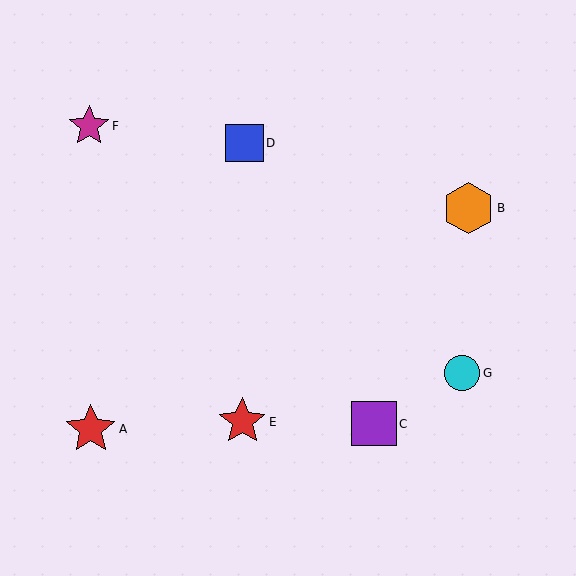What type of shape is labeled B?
Shape B is an orange hexagon.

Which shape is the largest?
The orange hexagon (labeled B) is the largest.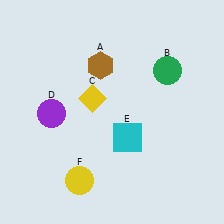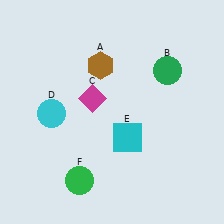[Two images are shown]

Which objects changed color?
C changed from yellow to magenta. D changed from purple to cyan. F changed from yellow to green.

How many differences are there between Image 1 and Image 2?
There are 3 differences between the two images.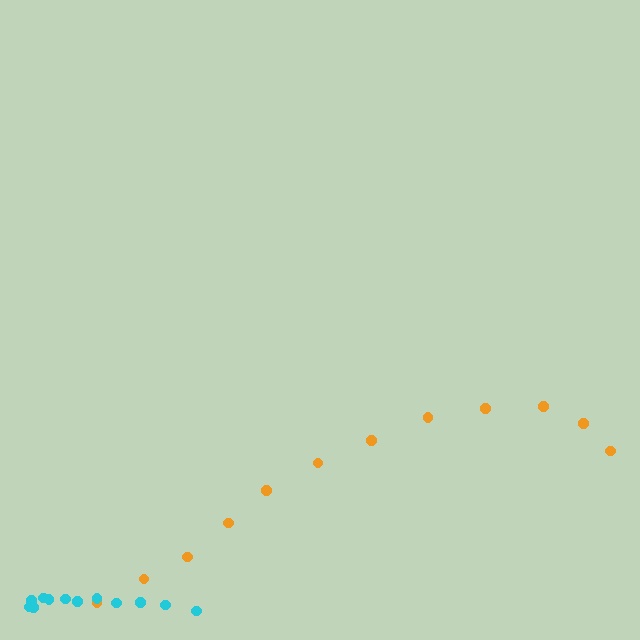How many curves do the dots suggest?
There are 2 distinct paths.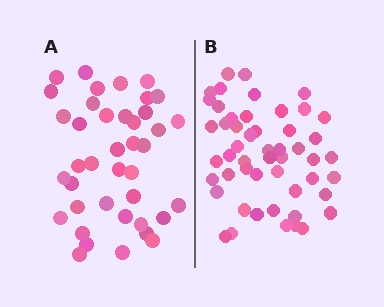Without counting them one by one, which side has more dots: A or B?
Region B (the right region) has more dots.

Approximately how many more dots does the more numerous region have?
Region B has roughly 12 or so more dots than region A.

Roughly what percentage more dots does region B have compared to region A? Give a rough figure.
About 30% more.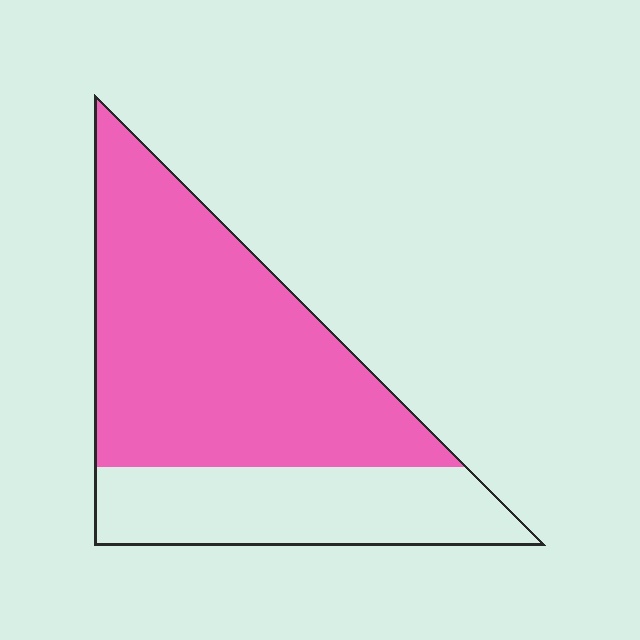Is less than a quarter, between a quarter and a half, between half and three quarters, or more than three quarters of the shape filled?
Between half and three quarters.